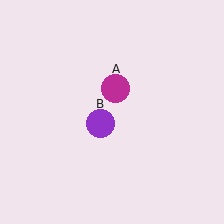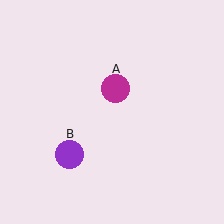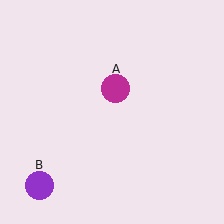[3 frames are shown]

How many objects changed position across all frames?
1 object changed position: purple circle (object B).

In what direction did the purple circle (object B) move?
The purple circle (object B) moved down and to the left.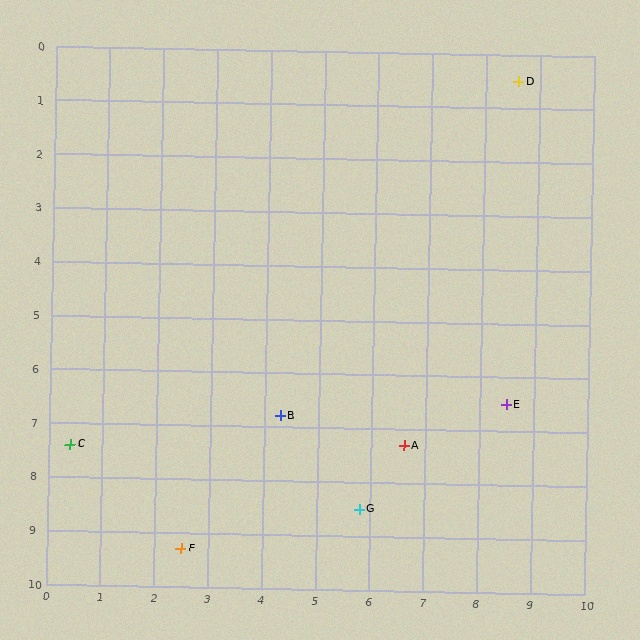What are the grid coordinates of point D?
Point D is at approximately (8.6, 0.5).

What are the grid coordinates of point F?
Point F is at approximately (2.5, 9.3).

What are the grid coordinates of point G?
Point G is at approximately (5.8, 8.5).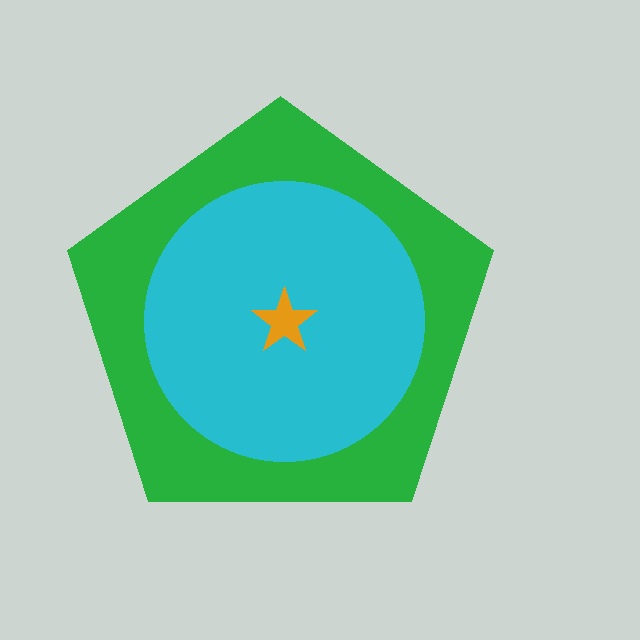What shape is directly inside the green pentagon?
The cyan circle.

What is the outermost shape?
The green pentagon.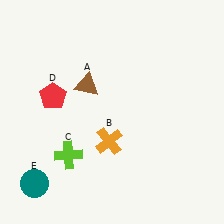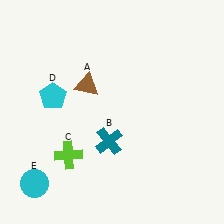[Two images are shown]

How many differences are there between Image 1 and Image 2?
There are 3 differences between the two images.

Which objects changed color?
B changed from orange to teal. D changed from red to cyan. E changed from teal to cyan.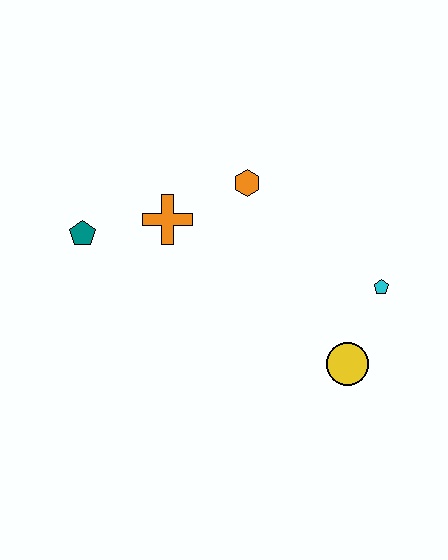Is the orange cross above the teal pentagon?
Yes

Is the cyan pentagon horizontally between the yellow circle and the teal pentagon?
No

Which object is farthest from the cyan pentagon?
The teal pentagon is farthest from the cyan pentagon.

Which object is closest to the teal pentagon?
The orange cross is closest to the teal pentagon.